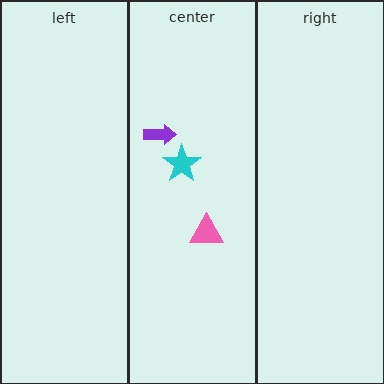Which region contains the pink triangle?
The center region.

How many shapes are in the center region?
3.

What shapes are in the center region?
The pink triangle, the purple arrow, the cyan star.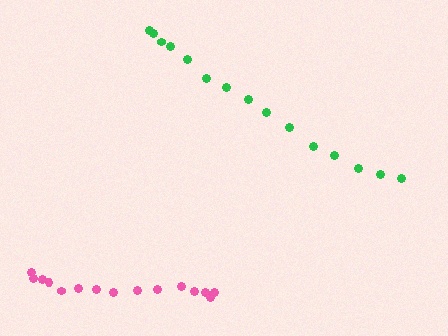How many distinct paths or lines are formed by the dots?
There are 2 distinct paths.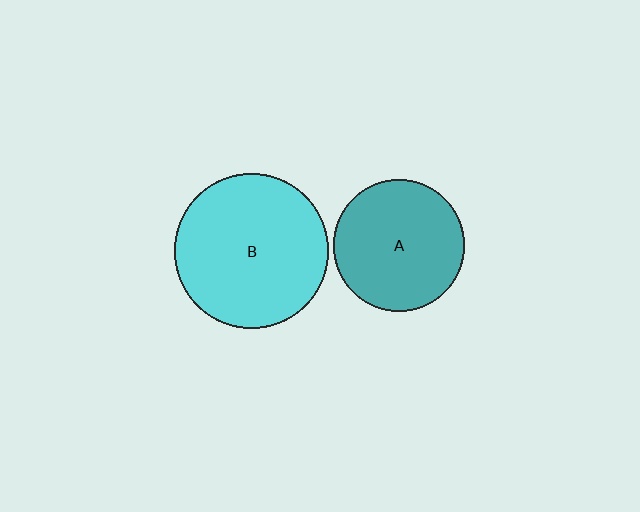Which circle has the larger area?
Circle B (cyan).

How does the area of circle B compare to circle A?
Approximately 1.4 times.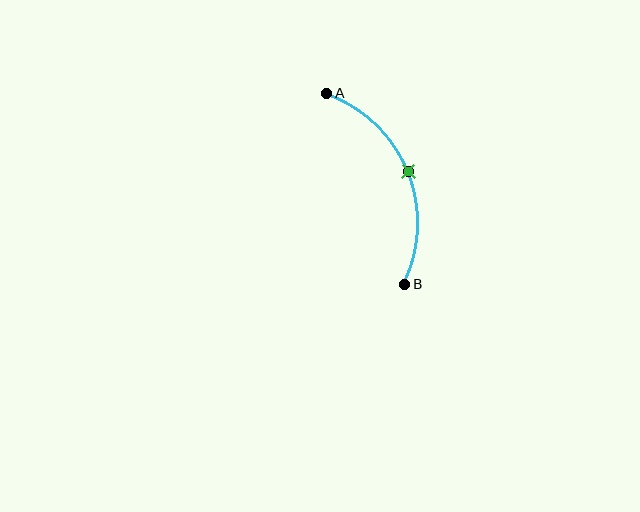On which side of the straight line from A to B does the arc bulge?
The arc bulges to the right of the straight line connecting A and B.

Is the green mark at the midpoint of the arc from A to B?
Yes. The green mark lies on the arc at equal arc-length from both A and B — it is the arc midpoint.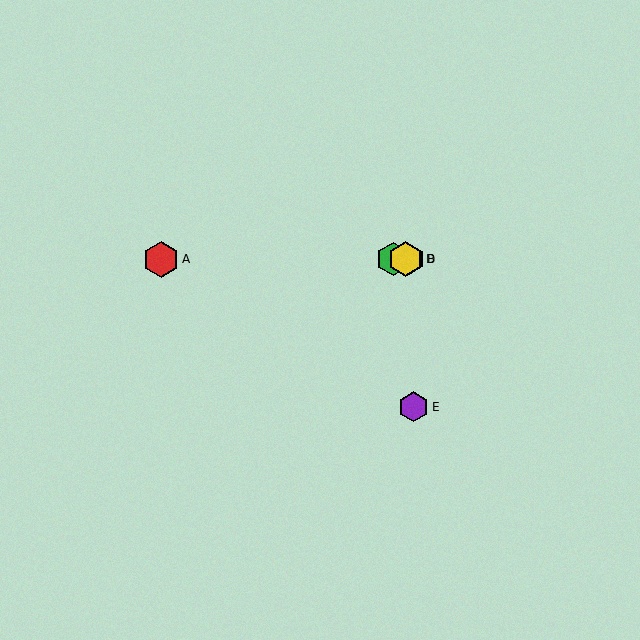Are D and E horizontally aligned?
No, D is at y≈259 and E is at y≈407.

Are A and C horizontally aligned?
Yes, both are at y≈259.